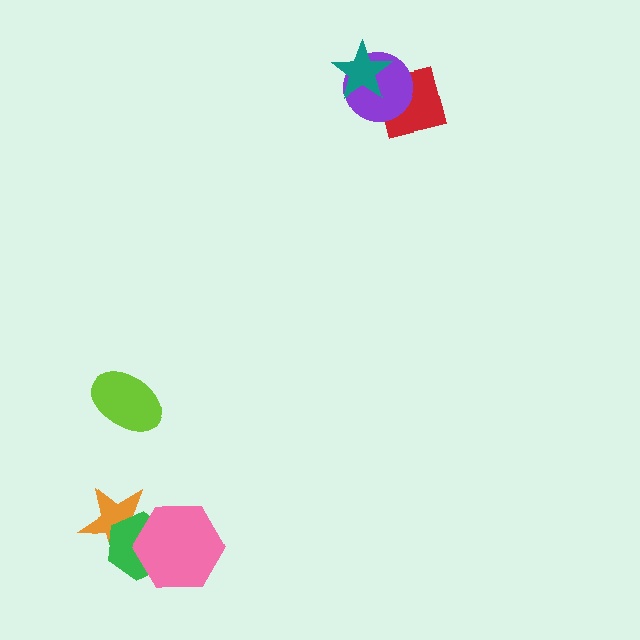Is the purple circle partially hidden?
Yes, it is partially covered by another shape.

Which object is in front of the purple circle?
The teal star is in front of the purple circle.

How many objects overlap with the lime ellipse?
0 objects overlap with the lime ellipse.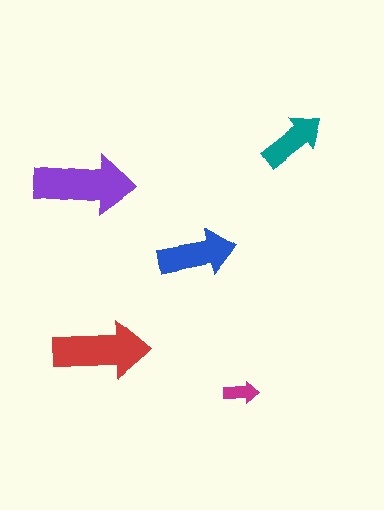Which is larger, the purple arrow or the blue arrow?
The purple one.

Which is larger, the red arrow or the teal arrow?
The red one.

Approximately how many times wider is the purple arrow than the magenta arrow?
About 3 times wider.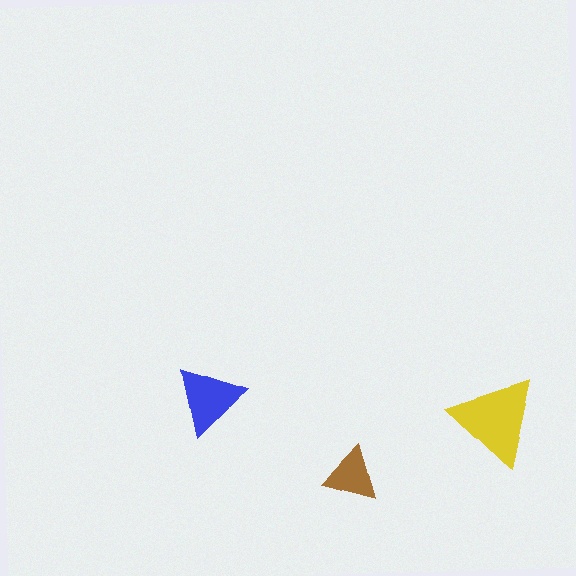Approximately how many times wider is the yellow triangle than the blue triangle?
About 1.5 times wider.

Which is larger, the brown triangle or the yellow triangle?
The yellow one.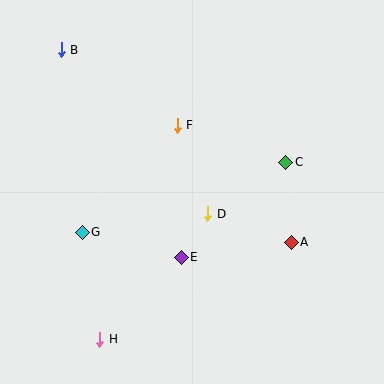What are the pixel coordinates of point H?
Point H is at (100, 339).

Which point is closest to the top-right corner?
Point C is closest to the top-right corner.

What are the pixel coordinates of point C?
Point C is at (286, 162).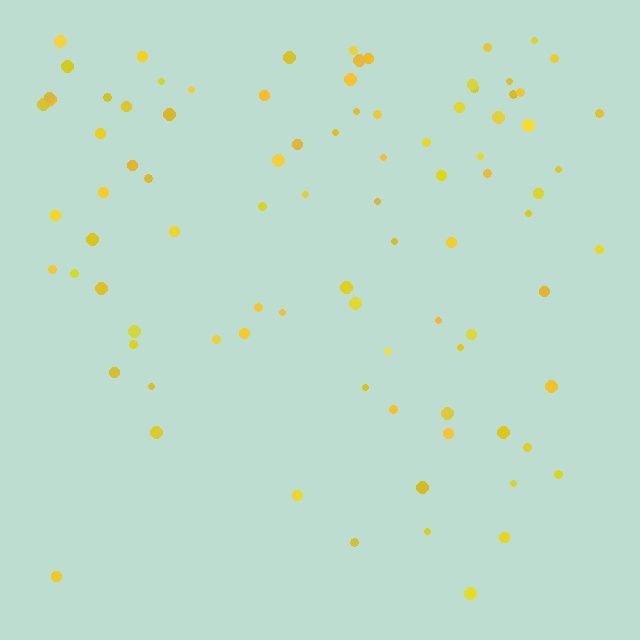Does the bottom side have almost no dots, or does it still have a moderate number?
Still a moderate number, just noticeably fewer than the top.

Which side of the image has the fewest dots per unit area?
The bottom.